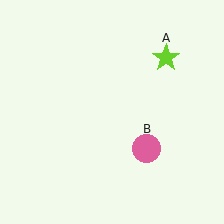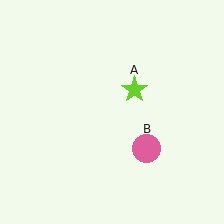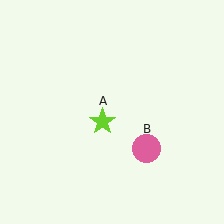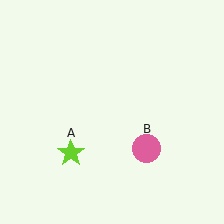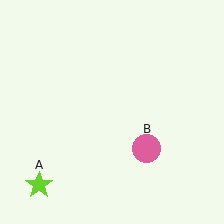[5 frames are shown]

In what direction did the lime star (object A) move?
The lime star (object A) moved down and to the left.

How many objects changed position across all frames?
1 object changed position: lime star (object A).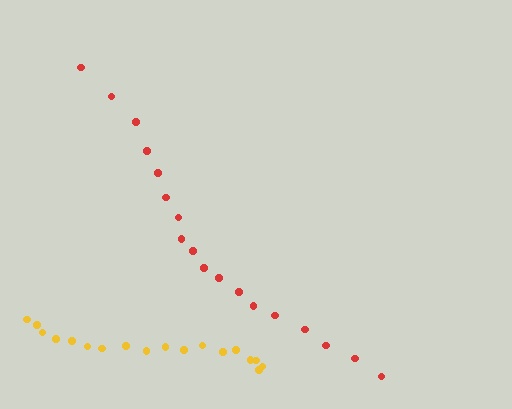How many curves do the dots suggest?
There are 2 distinct paths.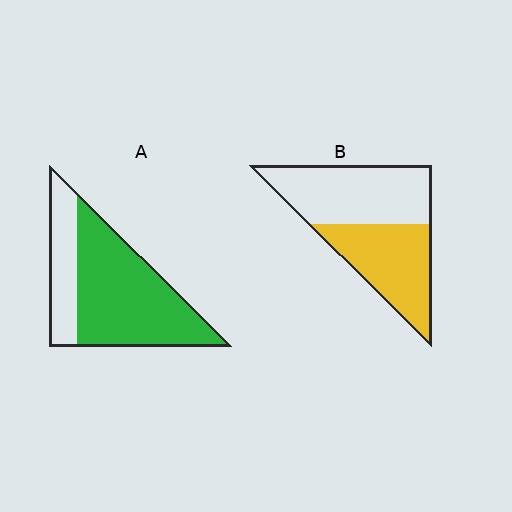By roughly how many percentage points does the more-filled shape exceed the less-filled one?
By roughly 25 percentage points (A over B).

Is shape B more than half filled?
No.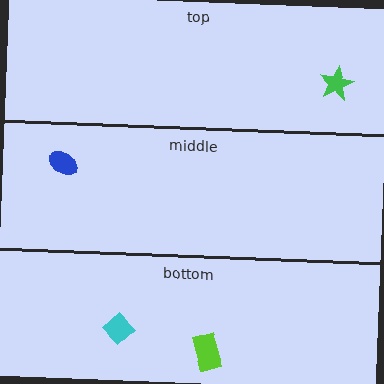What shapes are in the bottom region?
The cyan diamond, the lime rectangle.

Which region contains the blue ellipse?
The middle region.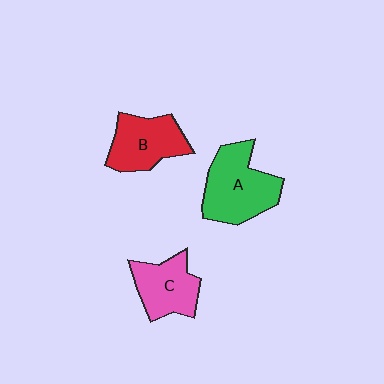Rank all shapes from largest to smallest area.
From largest to smallest: A (green), B (red), C (pink).